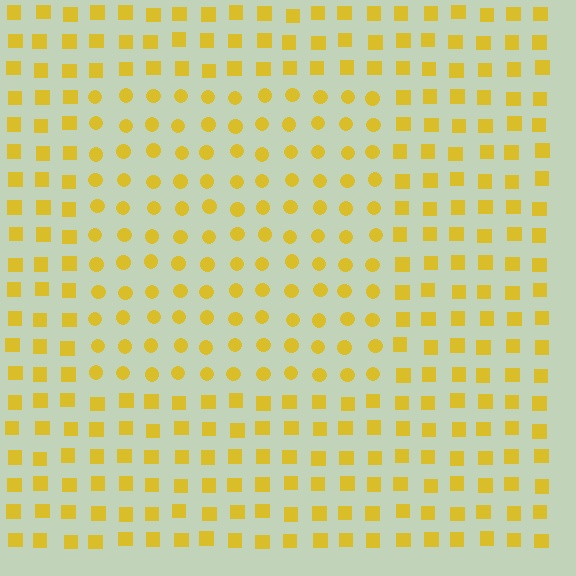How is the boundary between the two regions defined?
The boundary is defined by a change in element shape: circles inside vs. squares outside. All elements share the same color and spacing.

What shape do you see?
I see a rectangle.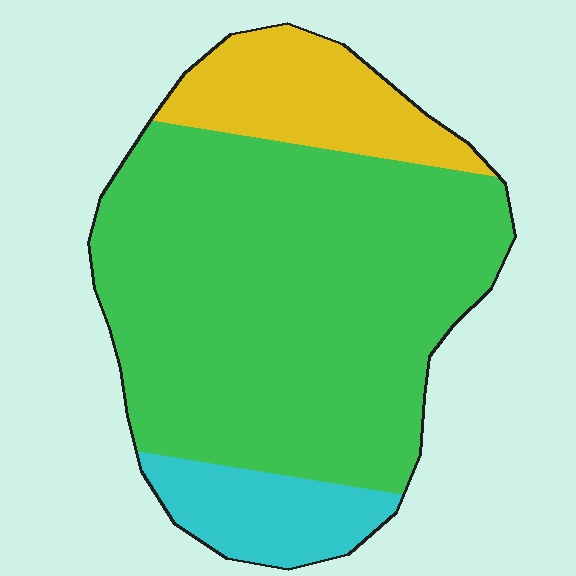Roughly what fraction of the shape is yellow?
Yellow covers about 15% of the shape.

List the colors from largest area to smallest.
From largest to smallest: green, yellow, cyan.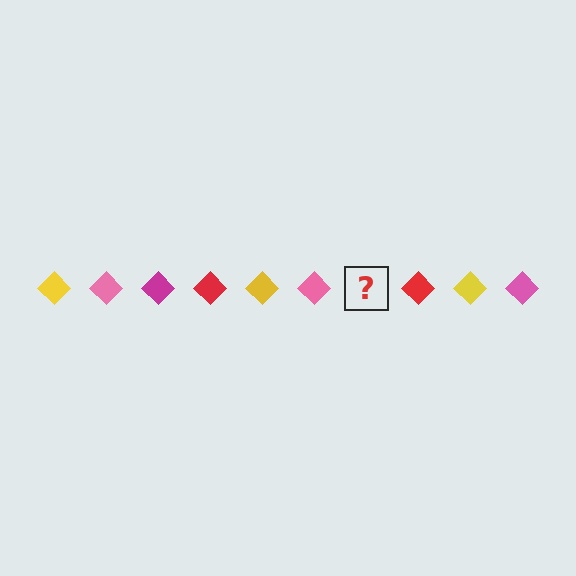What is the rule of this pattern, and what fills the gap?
The rule is that the pattern cycles through yellow, pink, magenta, red diamonds. The gap should be filled with a magenta diamond.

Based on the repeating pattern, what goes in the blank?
The blank should be a magenta diamond.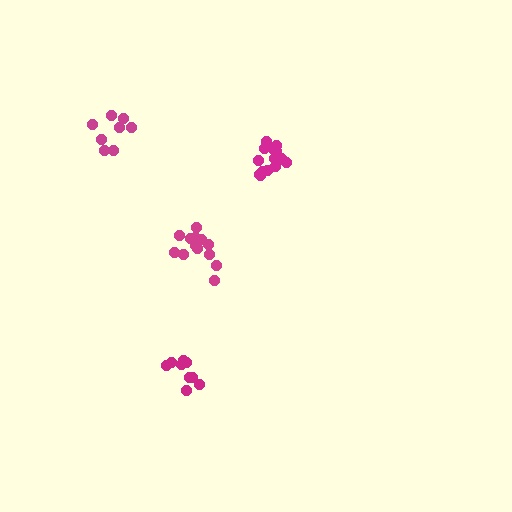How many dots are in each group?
Group 1: 9 dots, Group 2: 14 dots, Group 3: 14 dots, Group 4: 8 dots (45 total).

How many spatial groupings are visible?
There are 4 spatial groupings.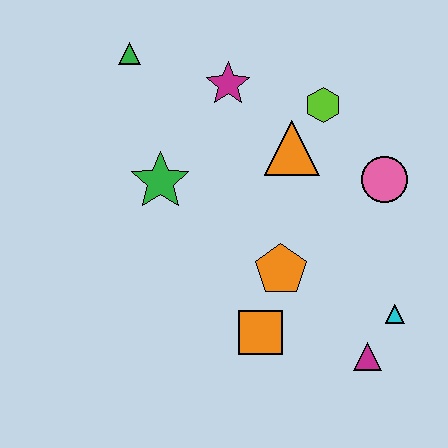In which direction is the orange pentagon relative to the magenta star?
The orange pentagon is below the magenta star.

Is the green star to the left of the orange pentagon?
Yes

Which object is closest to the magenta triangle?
The cyan triangle is closest to the magenta triangle.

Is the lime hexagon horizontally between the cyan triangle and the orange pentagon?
Yes